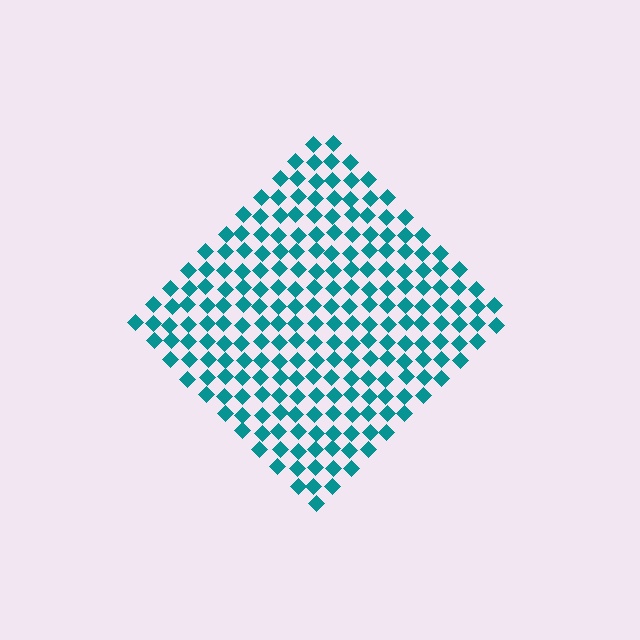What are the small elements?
The small elements are diamonds.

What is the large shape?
The large shape is a diamond.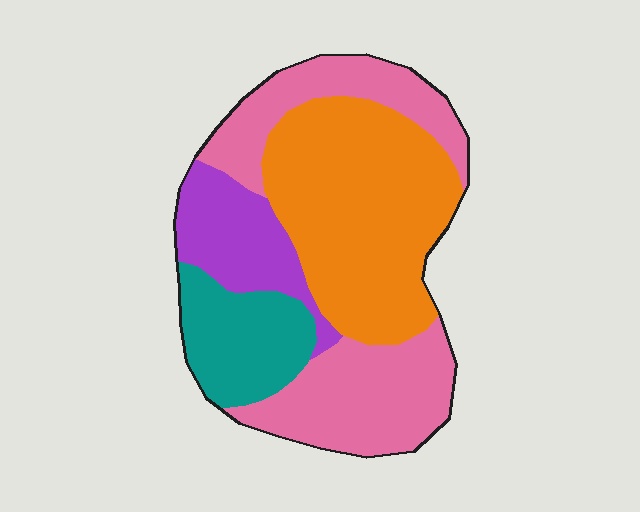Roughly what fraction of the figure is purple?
Purple takes up less than a quarter of the figure.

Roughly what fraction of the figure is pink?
Pink covers roughly 35% of the figure.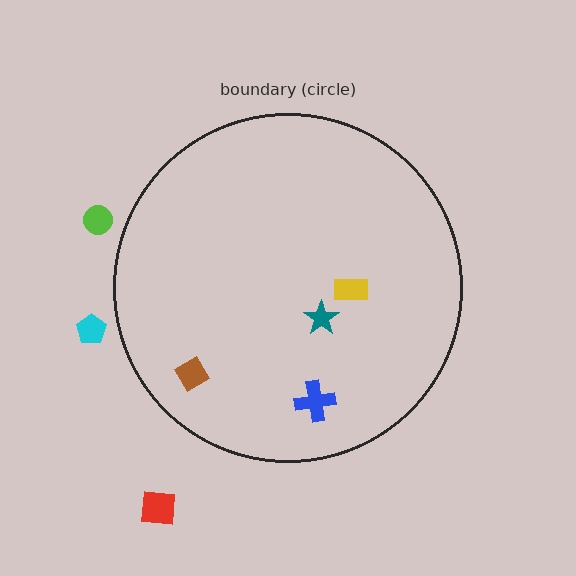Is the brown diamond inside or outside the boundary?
Inside.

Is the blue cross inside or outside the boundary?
Inside.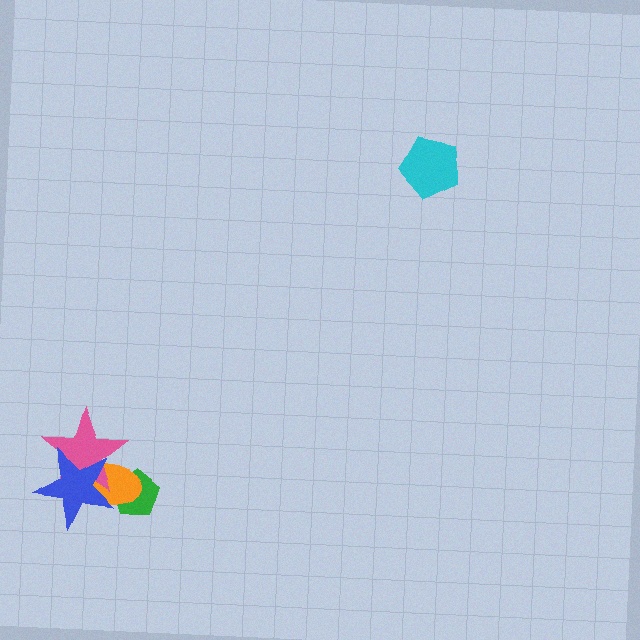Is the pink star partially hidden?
Yes, it is partially covered by another shape.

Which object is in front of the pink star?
The blue star is in front of the pink star.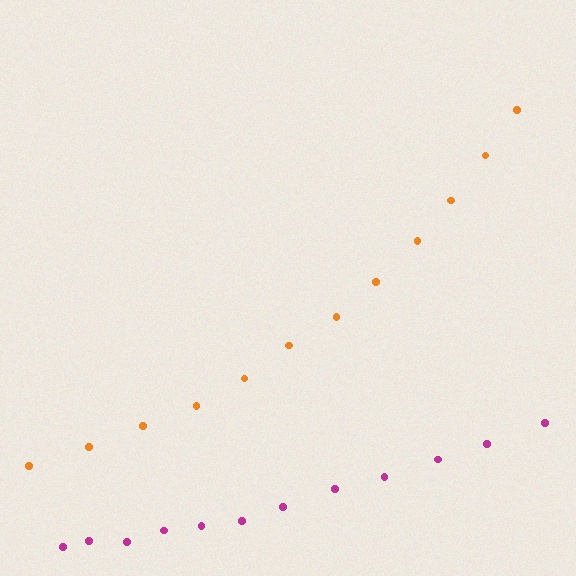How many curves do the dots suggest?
There are 2 distinct paths.